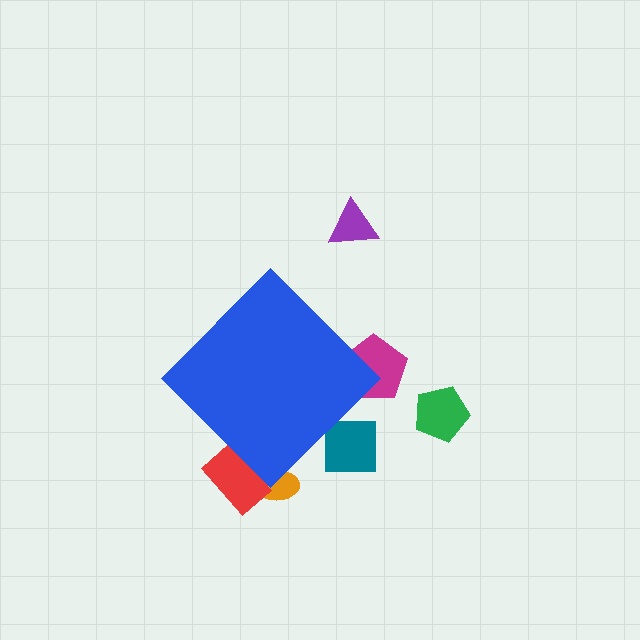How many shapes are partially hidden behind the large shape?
4 shapes are partially hidden.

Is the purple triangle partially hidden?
No, the purple triangle is fully visible.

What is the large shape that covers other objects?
A blue diamond.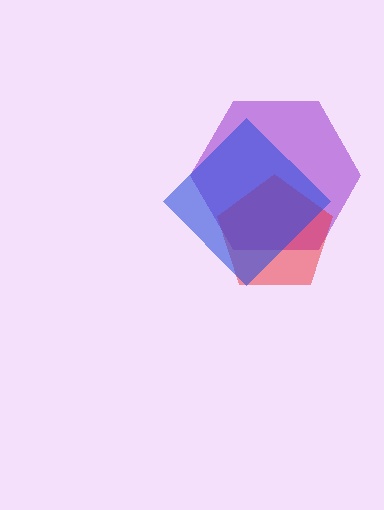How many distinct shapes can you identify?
There are 3 distinct shapes: a purple hexagon, a red pentagon, a blue diamond.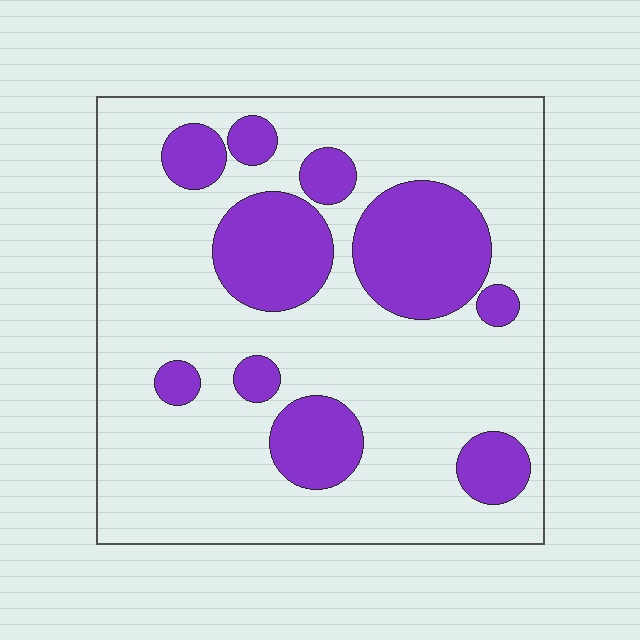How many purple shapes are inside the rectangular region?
10.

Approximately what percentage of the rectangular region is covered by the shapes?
Approximately 25%.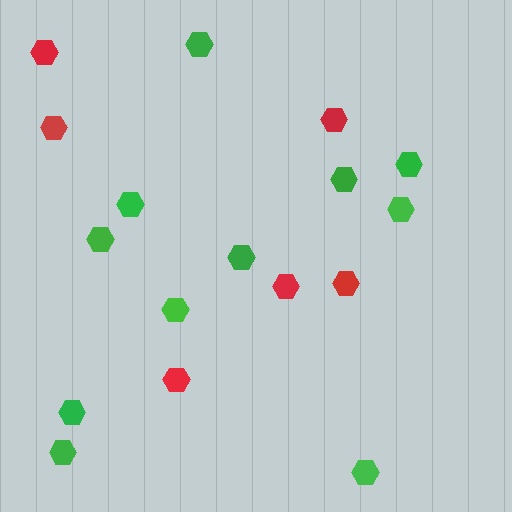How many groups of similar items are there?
There are 2 groups: one group of red hexagons (6) and one group of green hexagons (11).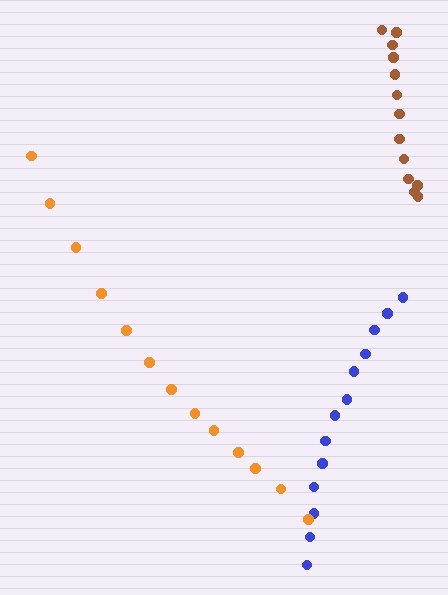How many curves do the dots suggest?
There are 3 distinct paths.